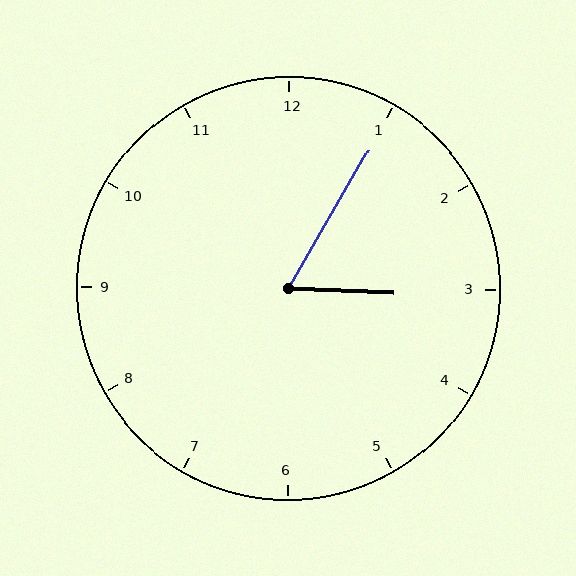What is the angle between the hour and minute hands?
Approximately 62 degrees.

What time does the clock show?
3:05.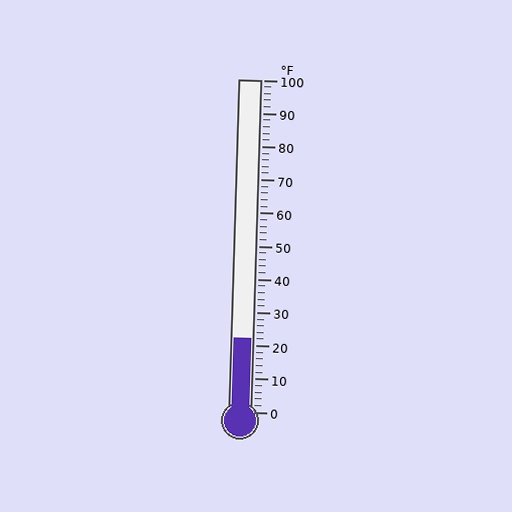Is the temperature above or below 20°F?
The temperature is above 20°F.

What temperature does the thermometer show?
The thermometer shows approximately 22°F.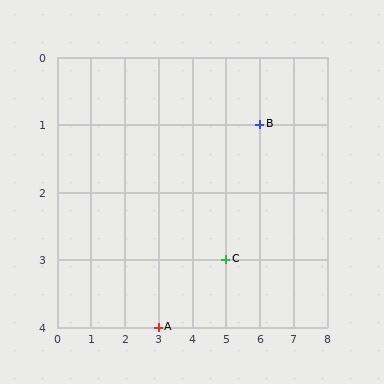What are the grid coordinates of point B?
Point B is at grid coordinates (6, 1).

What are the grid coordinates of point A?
Point A is at grid coordinates (3, 4).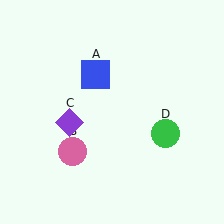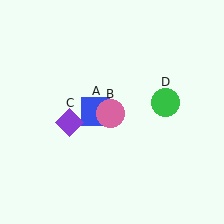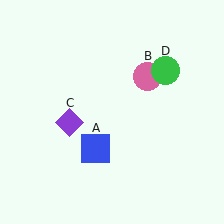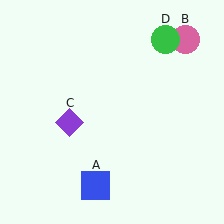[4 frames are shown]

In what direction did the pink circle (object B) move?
The pink circle (object B) moved up and to the right.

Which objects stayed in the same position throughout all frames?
Purple diamond (object C) remained stationary.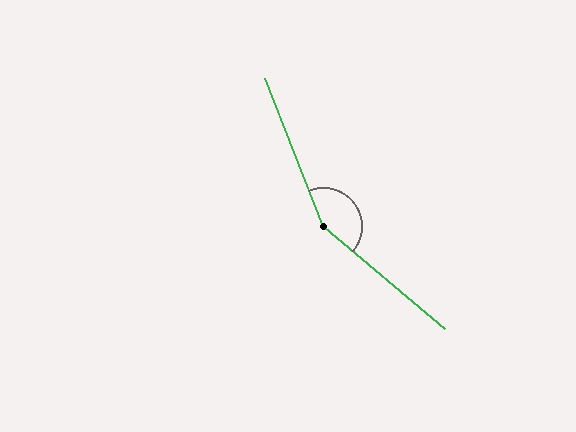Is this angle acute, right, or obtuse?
It is obtuse.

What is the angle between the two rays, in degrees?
Approximately 152 degrees.